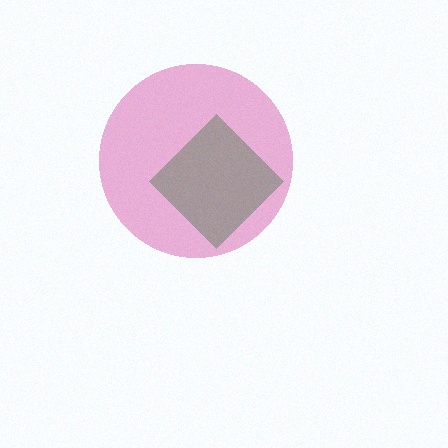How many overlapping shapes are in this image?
There are 2 overlapping shapes in the image.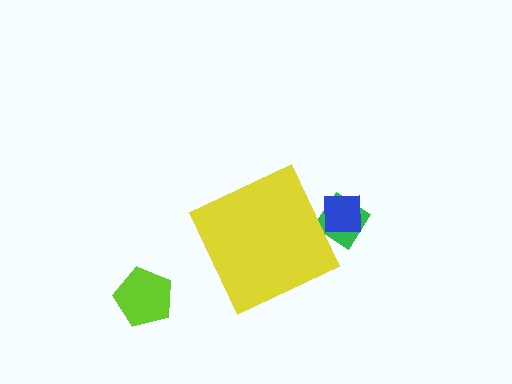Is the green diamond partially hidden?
Yes, the green diamond is partially hidden behind the yellow diamond.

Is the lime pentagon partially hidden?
No, the lime pentagon is fully visible.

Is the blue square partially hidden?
Yes, the blue square is partially hidden behind the yellow diamond.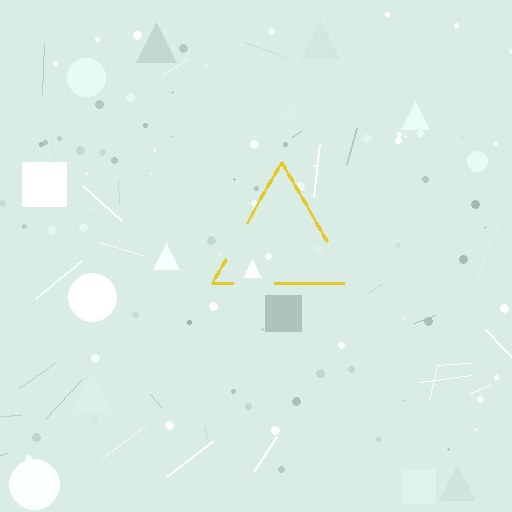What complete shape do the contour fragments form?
The contour fragments form a triangle.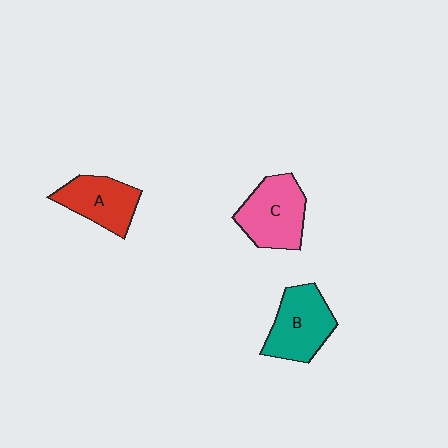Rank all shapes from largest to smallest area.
From largest to smallest: C (pink), B (teal), A (red).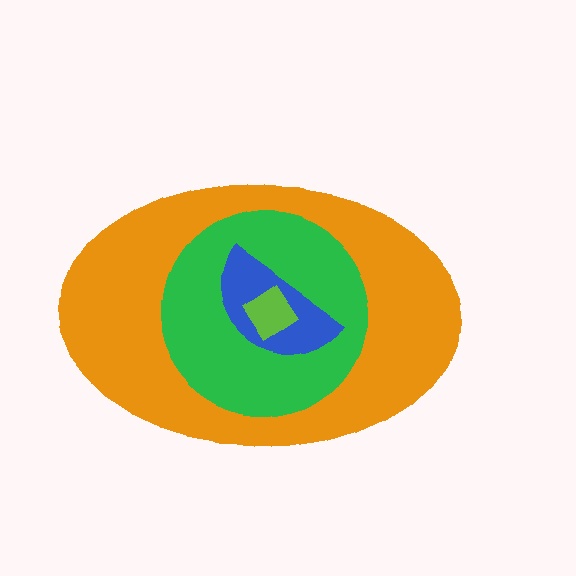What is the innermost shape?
The lime diamond.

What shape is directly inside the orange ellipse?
The green circle.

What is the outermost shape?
The orange ellipse.